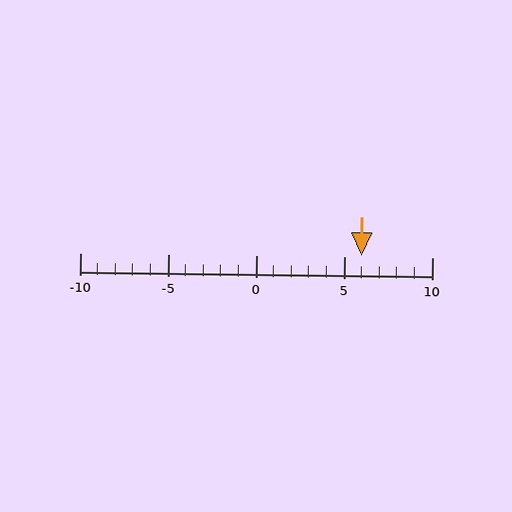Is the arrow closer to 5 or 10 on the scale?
The arrow is closer to 5.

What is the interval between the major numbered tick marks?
The major tick marks are spaced 5 units apart.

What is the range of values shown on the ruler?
The ruler shows values from -10 to 10.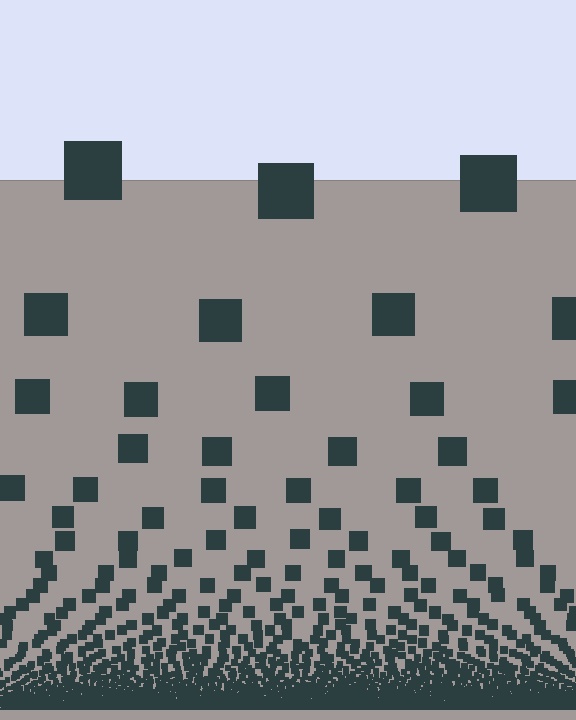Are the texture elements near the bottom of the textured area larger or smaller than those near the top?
Smaller. The gradient is inverted — elements near the bottom are smaller and denser.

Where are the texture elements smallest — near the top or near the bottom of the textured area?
Near the bottom.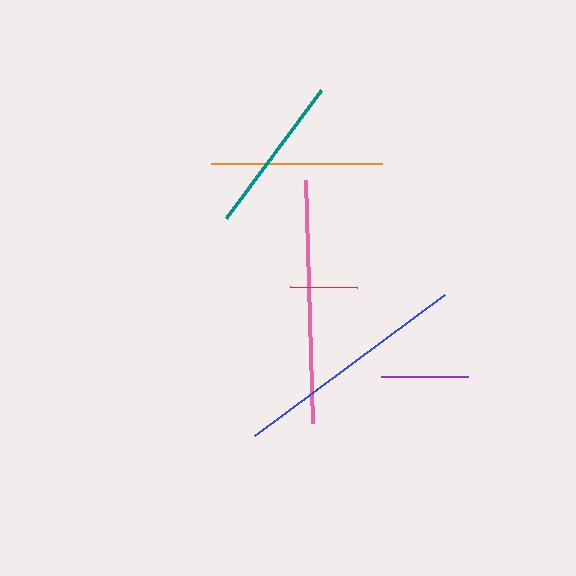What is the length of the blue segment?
The blue segment is approximately 236 pixels long.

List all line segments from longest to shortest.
From longest to shortest: pink, blue, orange, teal, purple, red.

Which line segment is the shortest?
The red line is the shortest at approximately 67 pixels.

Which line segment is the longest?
The pink line is the longest at approximately 243 pixels.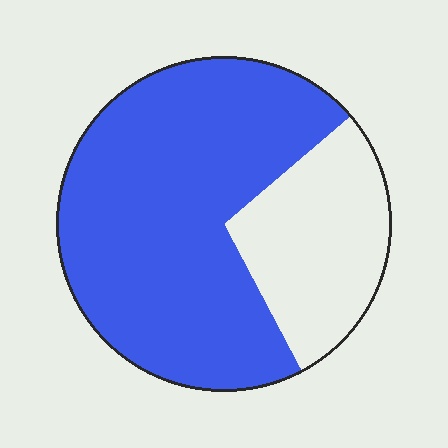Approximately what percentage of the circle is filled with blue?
Approximately 70%.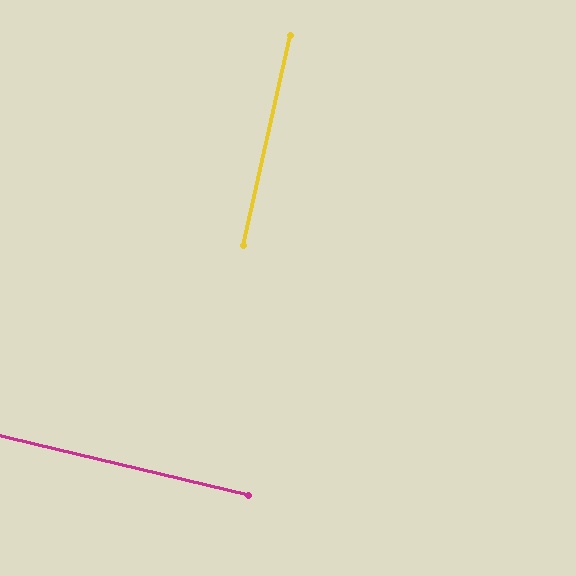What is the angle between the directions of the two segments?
Approximately 89 degrees.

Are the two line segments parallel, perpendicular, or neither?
Perpendicular — they meet at approximately 89°.